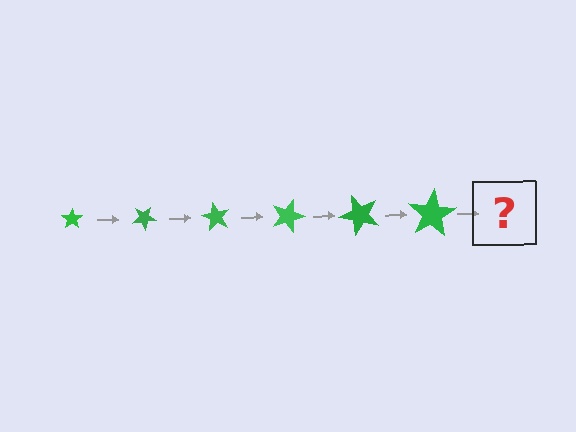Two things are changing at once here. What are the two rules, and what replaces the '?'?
The two rules are that the star grows larger each step and it rotates 30 degrees each step. The '?' should be a star, larger than the previous one and rotated 180 degrees from the start.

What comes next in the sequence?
The next element should be a star, larger than the previous one and rotated 180 degrees from the start.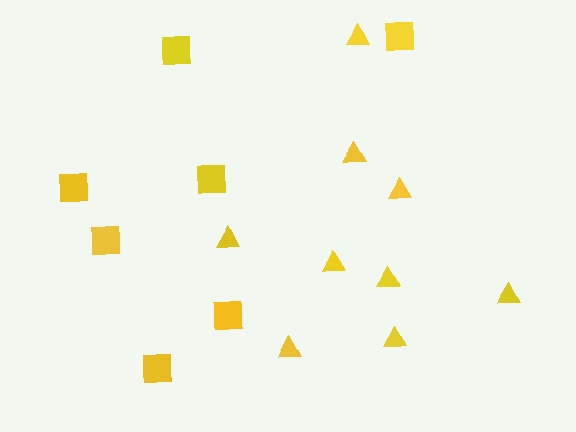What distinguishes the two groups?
There are 2 groups: one group of triangles (9) and one group of squares (7).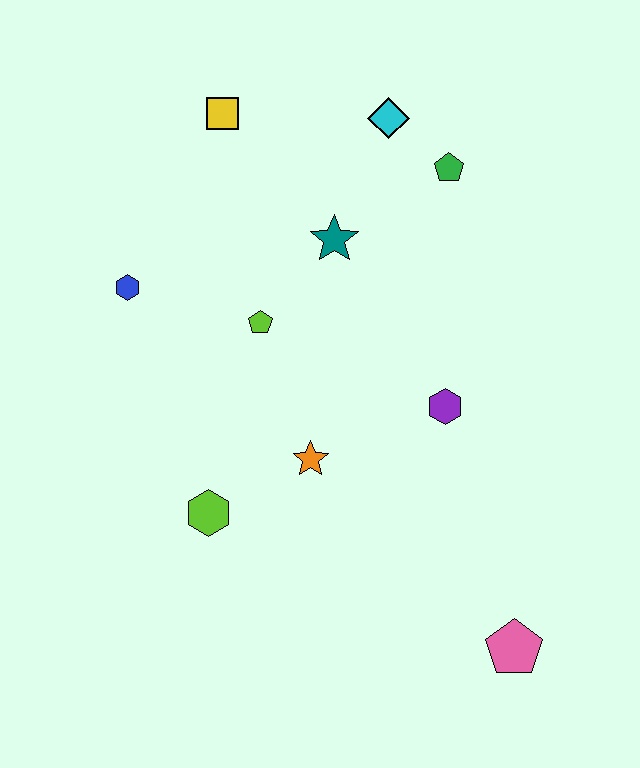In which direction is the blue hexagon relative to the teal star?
The blue hexagon is to the left of the teal star.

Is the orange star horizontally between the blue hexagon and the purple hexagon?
Yes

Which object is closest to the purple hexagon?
The orange star is closest to the purple hexagon.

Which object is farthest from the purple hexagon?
The yellow square is farthest from the purple hexagon.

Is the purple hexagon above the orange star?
Yes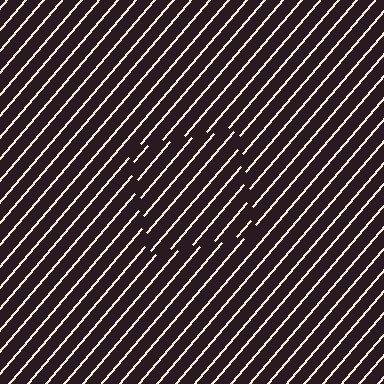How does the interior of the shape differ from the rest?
The interior of the shape contains the same grating, shifted by half a period — the contour is defined by the phase discontinuity where line-ends from the inner and outer gratings abut.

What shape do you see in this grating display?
An illusory square. The interior of the shape contains the same grating, shifted by half a period — the contour is defined by the phase discontinuity where line-ends from the inner and outer gratings abut.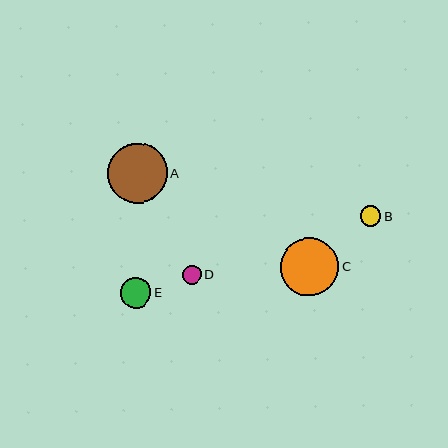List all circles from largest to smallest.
From largest to smallest: A, C, E, B, D.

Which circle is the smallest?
Circle D is the smallest with a size of approximately 18 pixels.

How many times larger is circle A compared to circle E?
Circle A is approximately 1.9 times the size of circle E.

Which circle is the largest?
Circle A is the largest with a size of approximately 60 pixels.